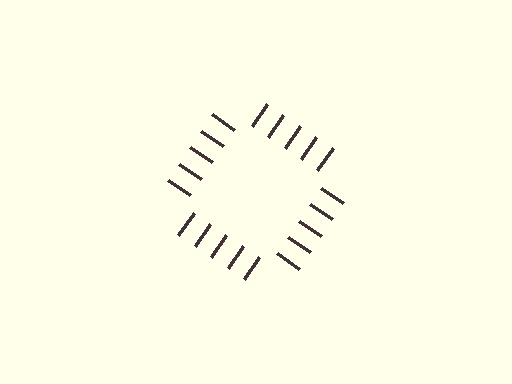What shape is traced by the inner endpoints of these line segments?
An illusory square — the line segments terminate on its edges but no continuous stroke is drawn.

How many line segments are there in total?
20 — 5 along each of the 4 edges.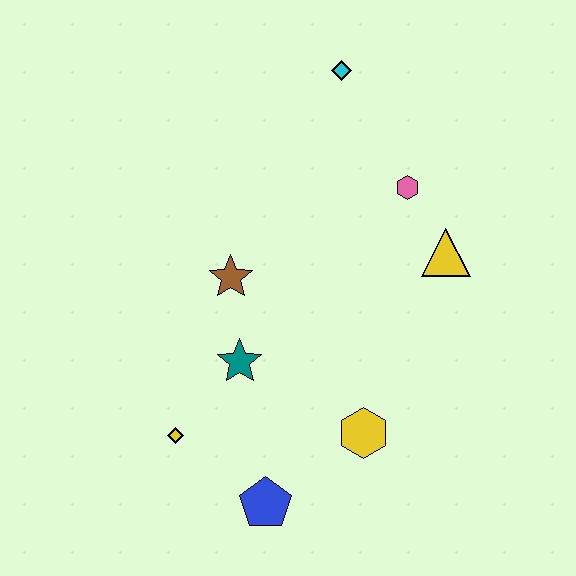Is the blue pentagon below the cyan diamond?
Yes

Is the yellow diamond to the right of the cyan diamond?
No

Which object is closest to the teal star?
The brown star is closest to the teal star.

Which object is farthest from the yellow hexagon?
The cyan diamond is farthest from the yellow hexagon.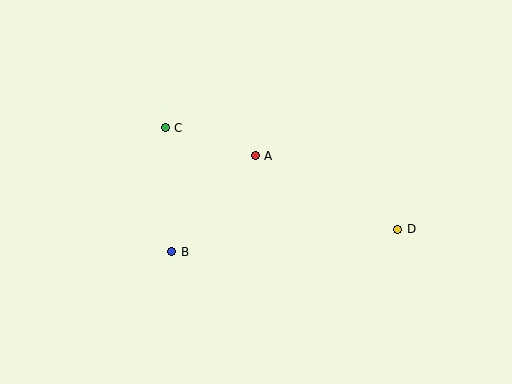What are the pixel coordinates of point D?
Point D is at (398, 229).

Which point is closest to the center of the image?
Point A at (255, 156) is closest to the center.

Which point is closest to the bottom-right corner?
Point D is closest to the bottom-right corner.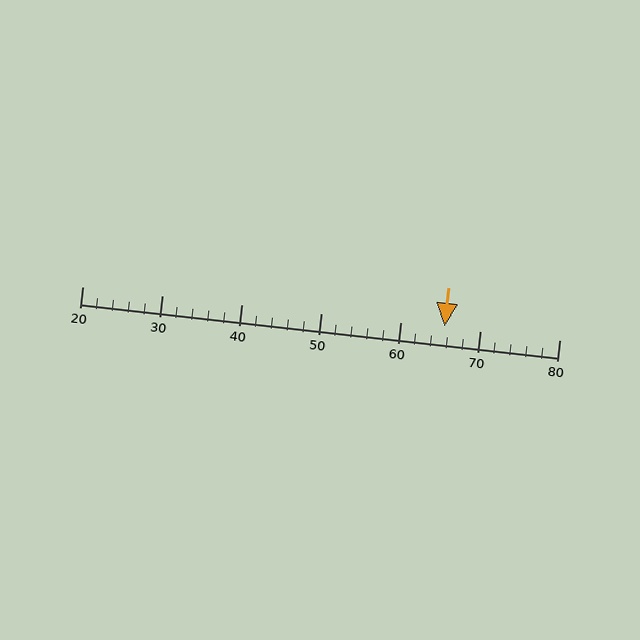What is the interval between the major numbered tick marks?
The major tick marks are spaced 10 units apart.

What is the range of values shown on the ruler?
The ruler shows values from 20 to 80.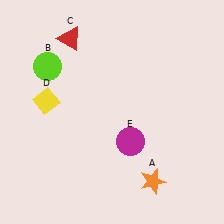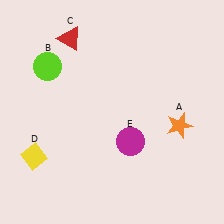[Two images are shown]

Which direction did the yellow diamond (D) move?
The yellow diamond (D) moved down.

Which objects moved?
The objects that moved are: the orange star (A), the yellow diamond (D).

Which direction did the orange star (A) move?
The orange star (A) moved up.